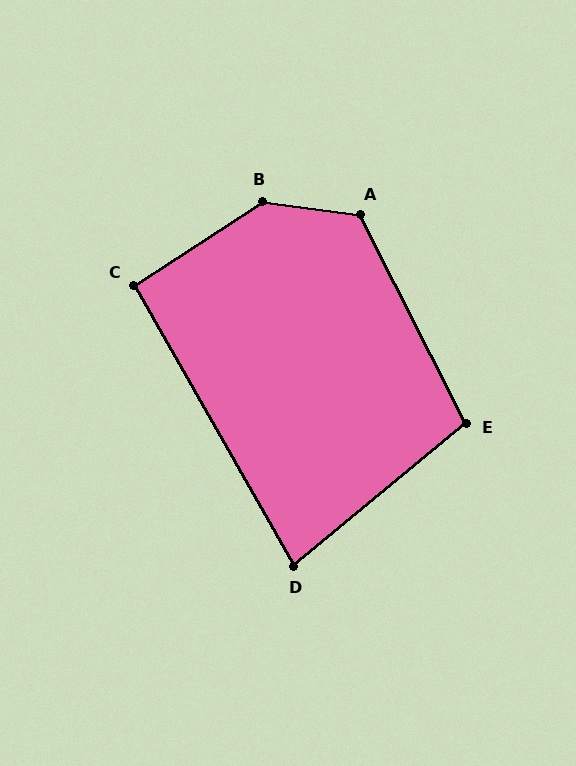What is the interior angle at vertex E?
Approximately 103 degrees (obtuse).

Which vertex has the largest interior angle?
B, at approximately 139 degrees.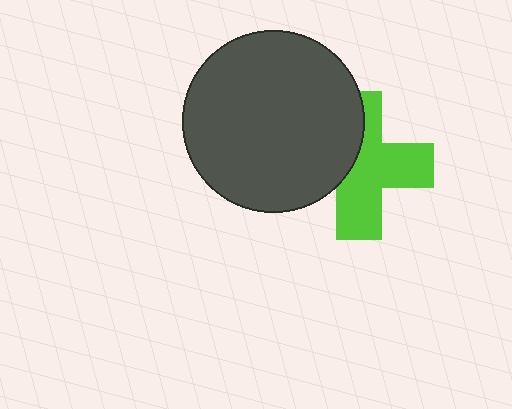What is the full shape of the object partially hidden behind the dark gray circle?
The partially hidden object is a lime cross.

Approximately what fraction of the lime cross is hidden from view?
Roughly 40% of the lime cross is hidden behind the dark gray circle.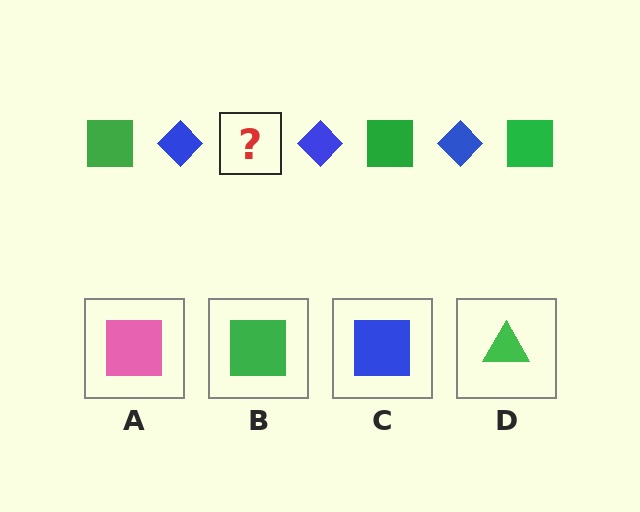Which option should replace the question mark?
Option B.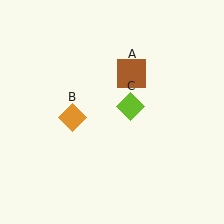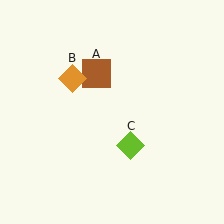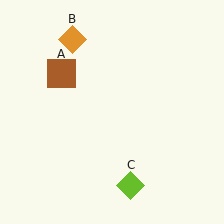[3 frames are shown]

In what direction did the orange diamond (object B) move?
The orange diamond (object B) moved up.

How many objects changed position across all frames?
3 objects changed position: brown square (object A), orange diamond (object B), lime diamond (object C).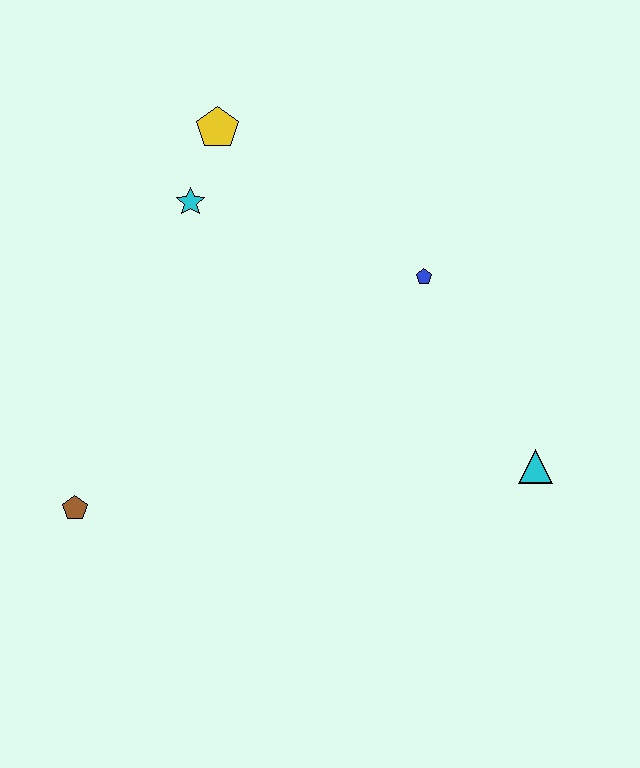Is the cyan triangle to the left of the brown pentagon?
No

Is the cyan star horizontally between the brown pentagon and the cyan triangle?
Yes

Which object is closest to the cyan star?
The yellow pentagon is closest to the cyan star.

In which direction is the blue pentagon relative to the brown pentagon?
The blue pentagon is to the right of the brown pentagon.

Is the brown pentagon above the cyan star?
No